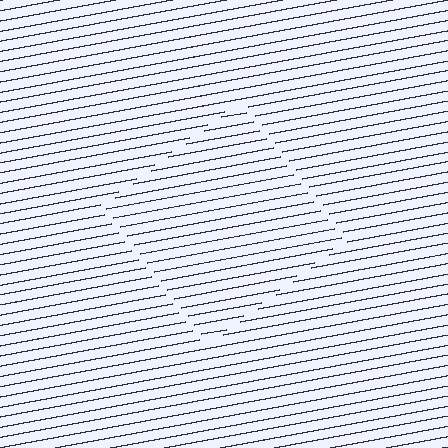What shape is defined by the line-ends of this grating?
An illusory square. The interior of the shape contains the same grating, shifted by half a period — the contour is defined by the phase discontinuity where line-ends from the inner and outer gratings abut.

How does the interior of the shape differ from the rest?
The interior of the shape contains the same grating, shifted by half a period — the contour is defined by the phase discontinuity where line-ends from the inner and outer gratings abut.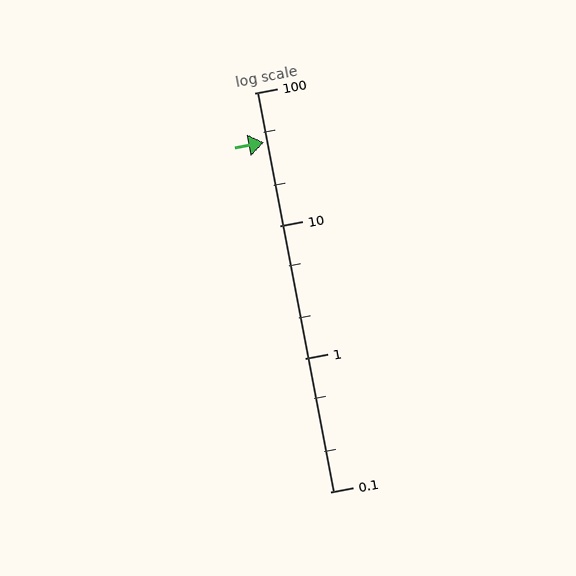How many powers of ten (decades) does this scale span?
The scale spans 3 decades, from 0.1 to 100.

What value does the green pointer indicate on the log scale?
The pointer indicates approximately 42.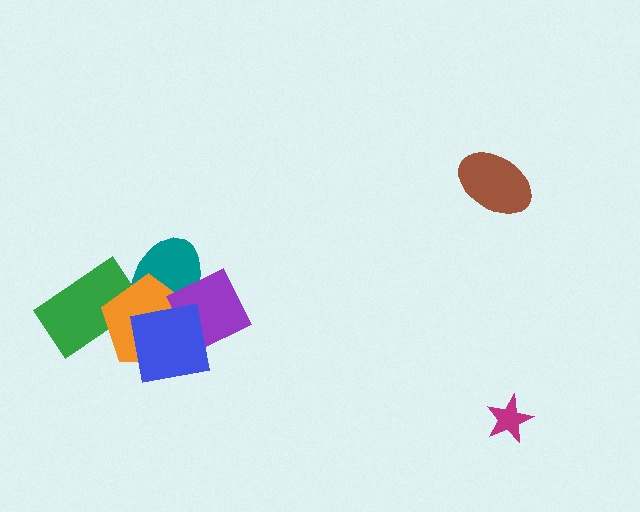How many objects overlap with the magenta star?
0 objects overlap with the magenta star.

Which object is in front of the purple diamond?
The blue square is in front of the purple diamond.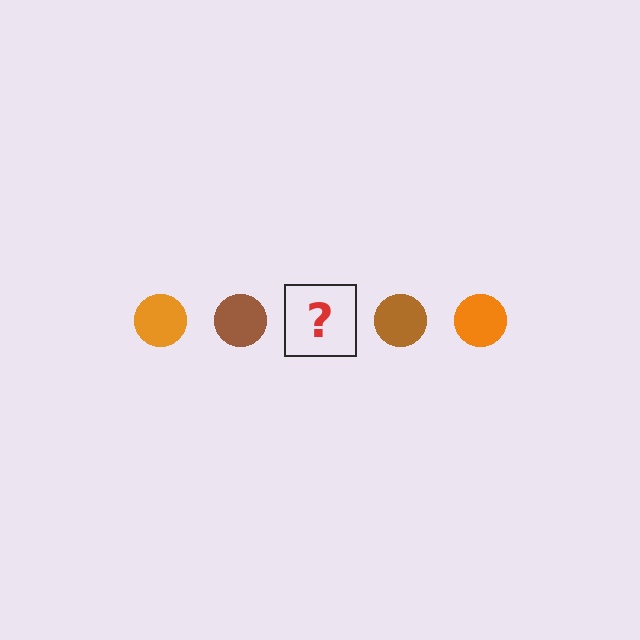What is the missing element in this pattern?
The missing element is an orange circle.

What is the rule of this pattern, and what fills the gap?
The rule is that the pattern cycles through orange, brown circles. The gap should be filled with an orange circle.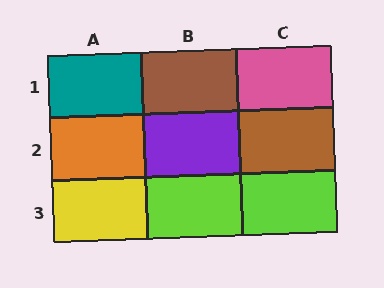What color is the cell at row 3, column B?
Lime.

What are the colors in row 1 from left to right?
Teal, brown, pink.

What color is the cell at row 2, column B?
Purple.